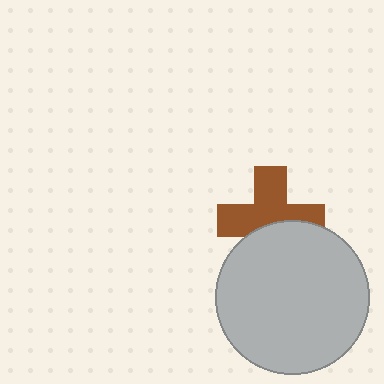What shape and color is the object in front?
The object in front is a light gray circle.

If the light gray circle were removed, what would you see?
You would see the complete brown cross.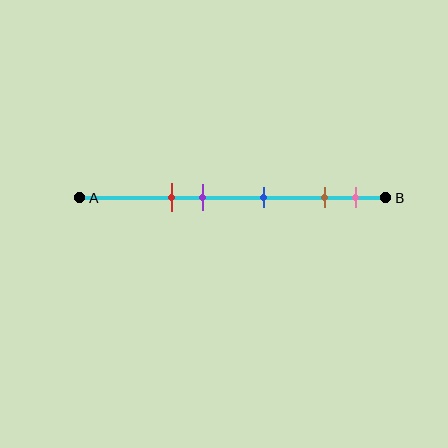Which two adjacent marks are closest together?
The brown and pink marks are the closest adjacent pair.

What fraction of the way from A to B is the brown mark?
The brown mark is approximately 80% (0.8) of the way from A to B.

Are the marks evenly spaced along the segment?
No, the marks are not evenly spaced.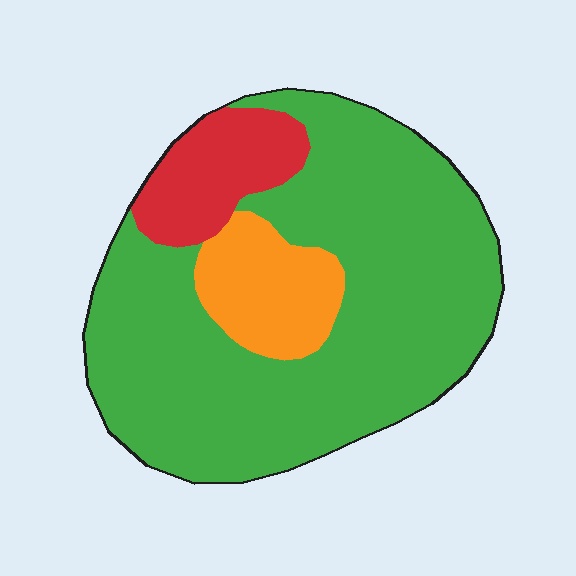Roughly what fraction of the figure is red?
Red covers roughly 15% of the figure.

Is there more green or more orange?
Green.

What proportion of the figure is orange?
Orange takes up less than a sixth of the figure.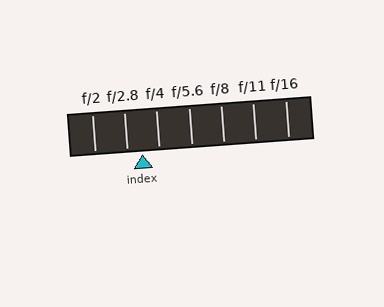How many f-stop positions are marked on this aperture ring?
There are 7 f-stop positions marked.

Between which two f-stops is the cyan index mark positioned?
The index mark is between f/2.8 and f/4.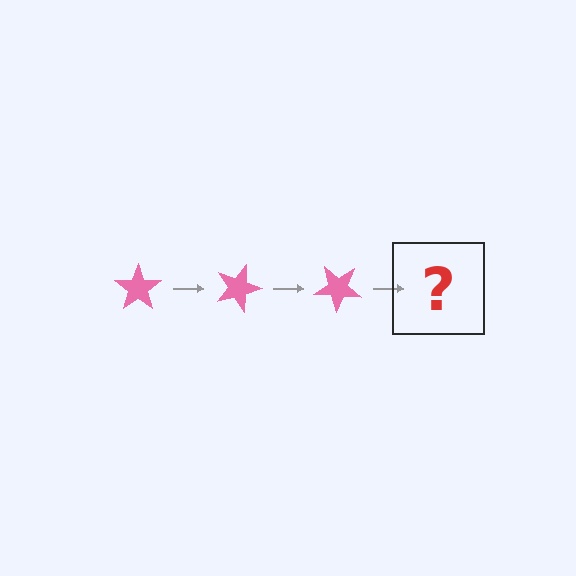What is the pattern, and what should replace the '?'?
The pattern is that the star rotates 20 degrees each step. The '?' should be a pink star rotated 60 degrees.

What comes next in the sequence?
The next element should be a pink star rotated 60 degrees.